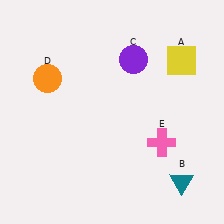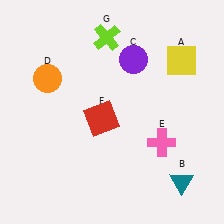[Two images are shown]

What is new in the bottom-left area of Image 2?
A red square (F) was added in the bottom-left area of Image 2.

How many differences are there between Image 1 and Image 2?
There are 2 differences between the two images.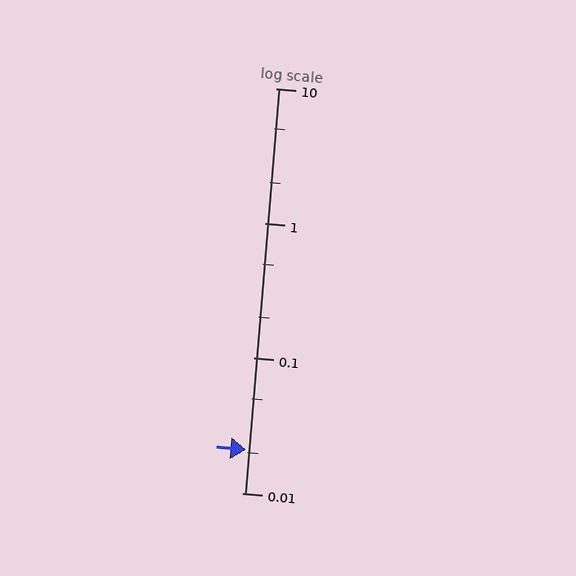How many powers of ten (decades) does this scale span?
The scale spans 3 decades, from 0.01 to 10.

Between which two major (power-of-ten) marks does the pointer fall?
The pointer is between 0.01 and 0.1.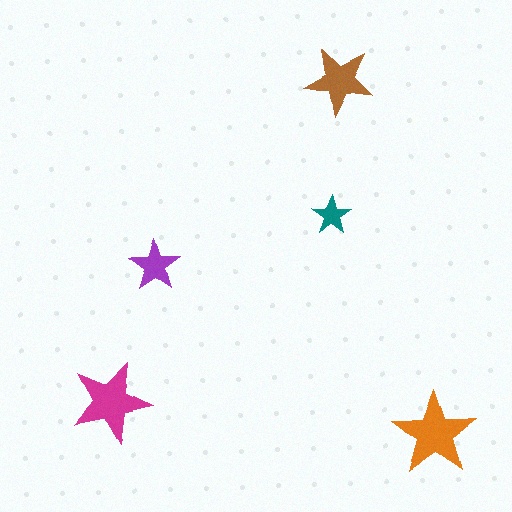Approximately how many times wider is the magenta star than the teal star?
About 2 times wider.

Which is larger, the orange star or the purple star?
The orange one.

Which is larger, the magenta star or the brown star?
The magenta one.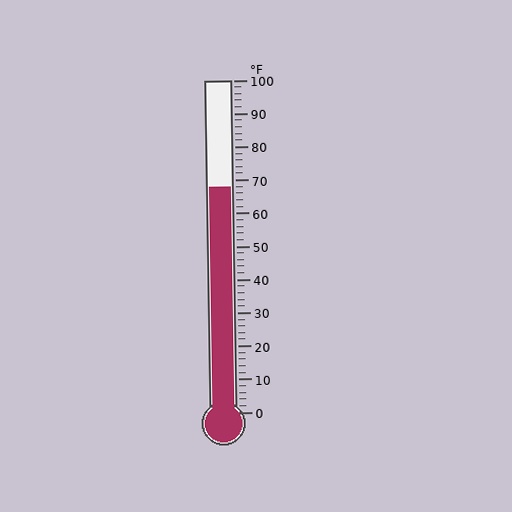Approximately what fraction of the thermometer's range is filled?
The thermometer is filled to approximately 70% of its range.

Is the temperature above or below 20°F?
The temperature is above 20°F.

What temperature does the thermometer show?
The thermometer shows approximately 68°F.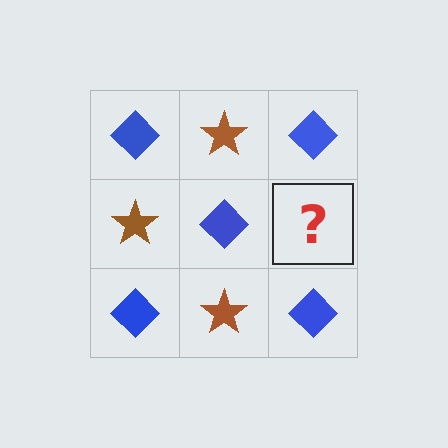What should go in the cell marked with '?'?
The missing cell should contain a brown star.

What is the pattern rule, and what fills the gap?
The rule is that it alternates blue diamond and brown star in a checkerboard pattern. The gap should be filled with a brown star.